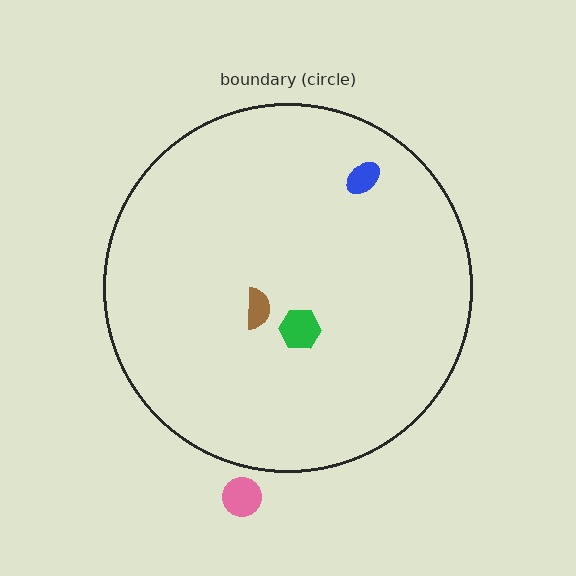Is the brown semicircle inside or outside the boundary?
Inside.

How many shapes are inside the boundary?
3 inside, 1 outside.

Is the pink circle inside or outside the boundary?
Outside.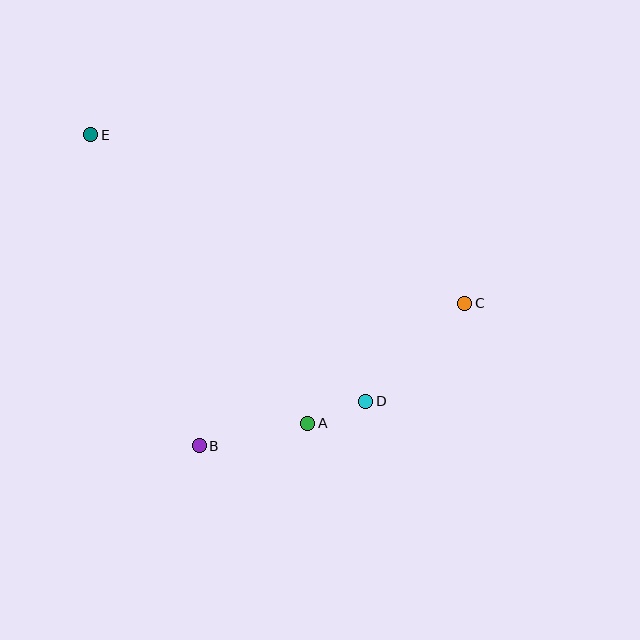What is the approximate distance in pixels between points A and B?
The distance between A and B is approximately 111 pixels.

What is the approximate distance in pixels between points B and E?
The distance between B and E is approximately 329 pixels.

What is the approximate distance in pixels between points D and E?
The distance between D and E is approximately 383 pixels.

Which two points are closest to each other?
Points A and D are closest to each other.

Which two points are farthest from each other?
Points C and E are farthest from each other.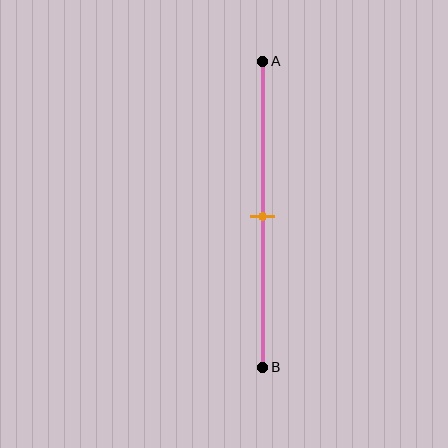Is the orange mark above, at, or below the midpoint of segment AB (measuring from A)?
The orange mark is approximately at the midpoint of segment AB.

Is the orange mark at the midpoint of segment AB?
Yes, the mark is approximately at the midpoint.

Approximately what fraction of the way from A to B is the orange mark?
The orange mark is approximately 50% of the way from A to B.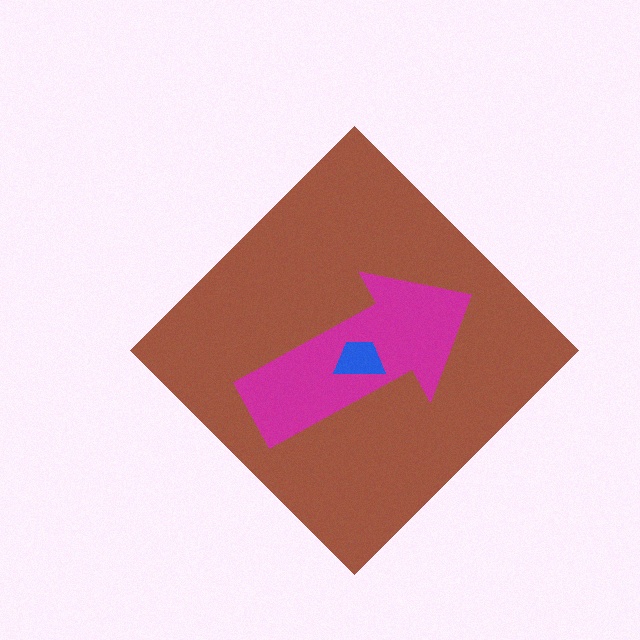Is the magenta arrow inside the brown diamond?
Yes.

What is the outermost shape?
The brown diamond.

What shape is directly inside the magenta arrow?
The blue trapezoid.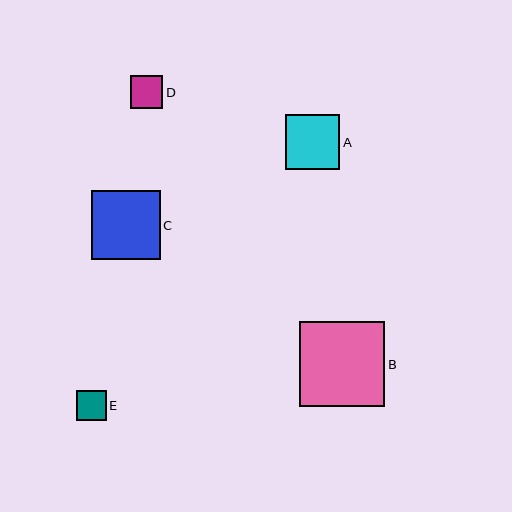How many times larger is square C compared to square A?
Square C is approximately 1.3 times the size of square A.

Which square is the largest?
Square B is the largest with a size of approximately 85 pixels.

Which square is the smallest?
Square E is the smallest with a size of approximately 30 pixels.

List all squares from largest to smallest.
From largest to smallest: B, C, A, D, E.